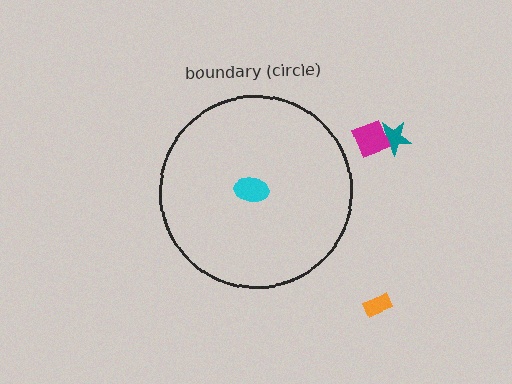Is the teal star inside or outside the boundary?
Outside.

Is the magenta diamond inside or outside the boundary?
Outside.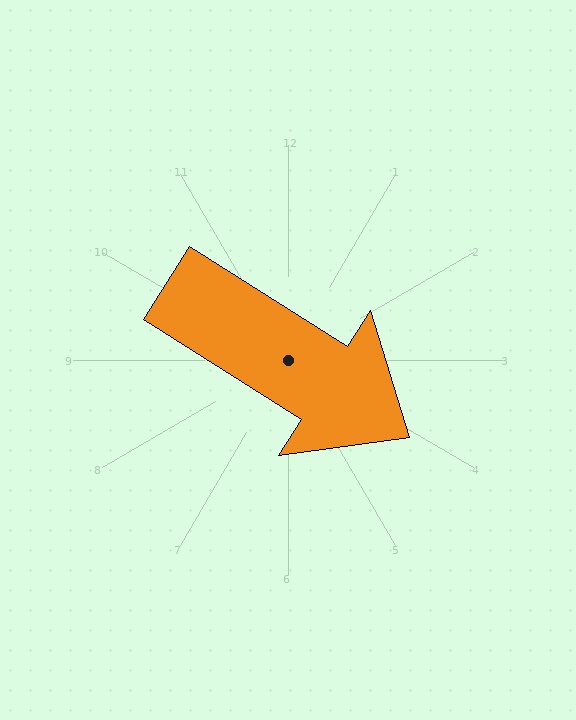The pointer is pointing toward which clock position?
Roughly 4 o'clock.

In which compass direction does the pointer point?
Southeast.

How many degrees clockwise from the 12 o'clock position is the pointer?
Approximately 122 degrees.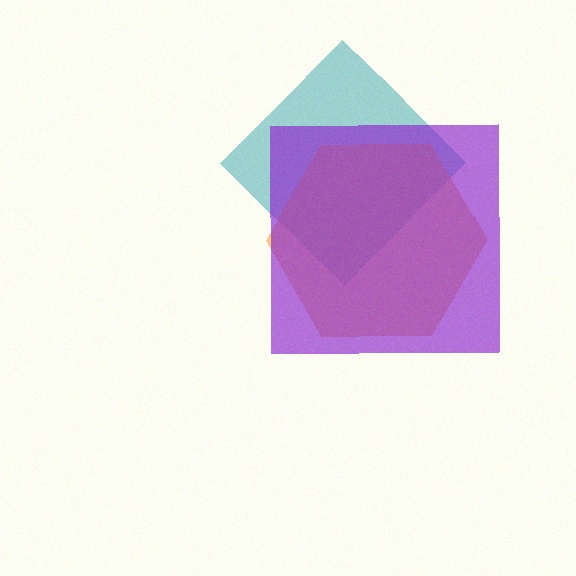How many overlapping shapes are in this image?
There are 3 overlapping shapes in the image.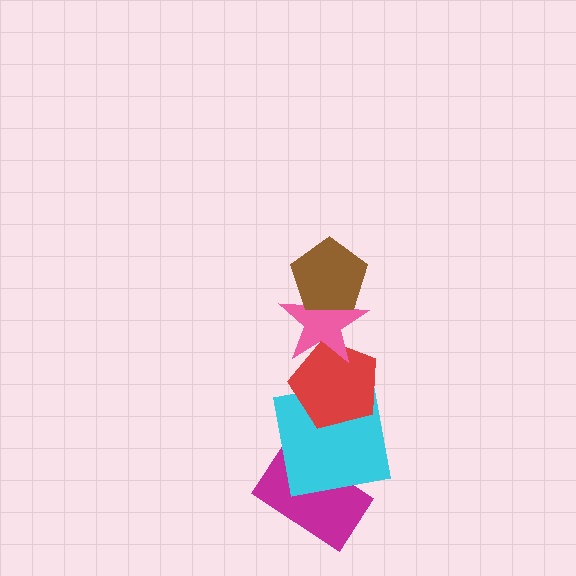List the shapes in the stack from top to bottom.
From top to bottom: the brown pentagon, the pink star, the red pentagon, the cyan square, the magenta rectangle.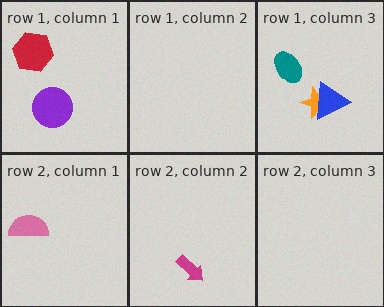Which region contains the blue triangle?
The row 1, column 3 region.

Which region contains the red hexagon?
The row 1, column 1 region.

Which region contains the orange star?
The row 1, column 3 region.